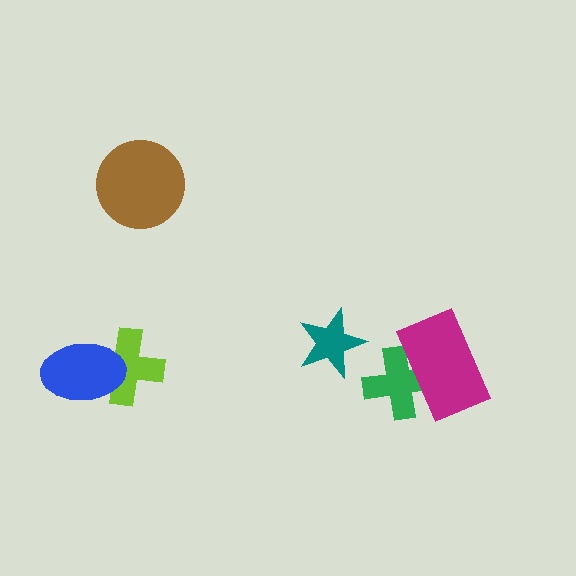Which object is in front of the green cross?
The magenta rectangle is in front of the green cross.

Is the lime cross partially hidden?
Yes, it is partially covered by another shape.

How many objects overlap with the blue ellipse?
1 object overlaps with the blue ellipse.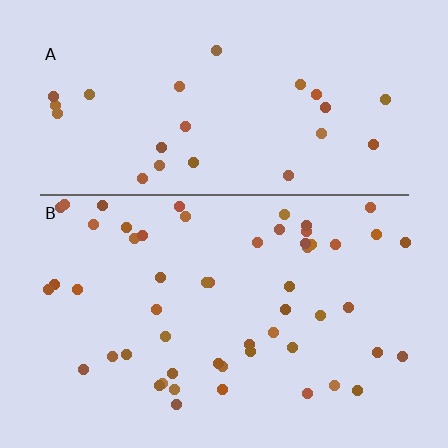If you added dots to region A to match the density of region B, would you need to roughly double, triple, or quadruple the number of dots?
Approximately double.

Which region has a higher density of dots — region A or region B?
B (the bottom).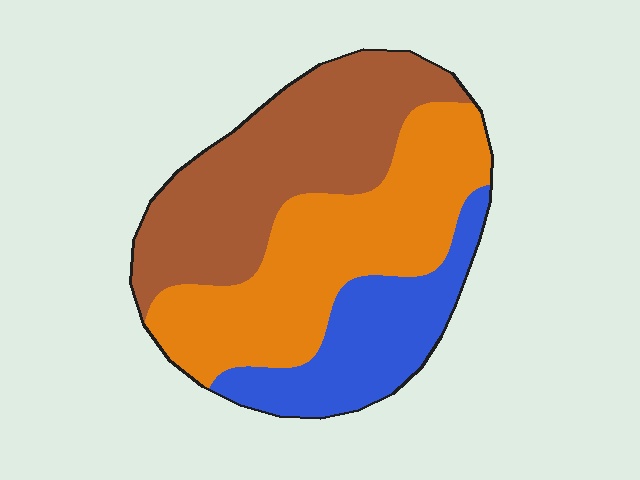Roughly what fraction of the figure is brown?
Brown takes up about three eighths (3/8) of the figure.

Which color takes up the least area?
Blue, at roughly 20%.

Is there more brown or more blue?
Brown.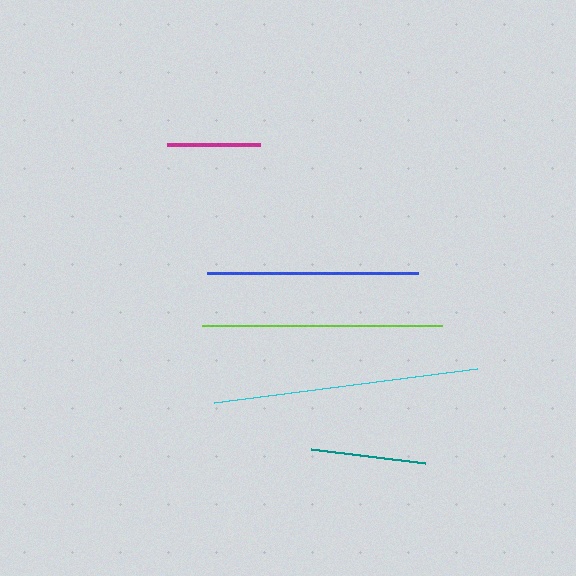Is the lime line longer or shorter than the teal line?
The lime line is longer than the teal line.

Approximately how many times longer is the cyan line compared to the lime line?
The cyan line is approximately 1.1 times the length of the lime line.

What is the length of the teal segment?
The teal segment is approximately 115 pixels long.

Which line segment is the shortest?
The magenta line is the shortest at approximately 93 pixels.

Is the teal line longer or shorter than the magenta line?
The teal line is longer than the magenta line.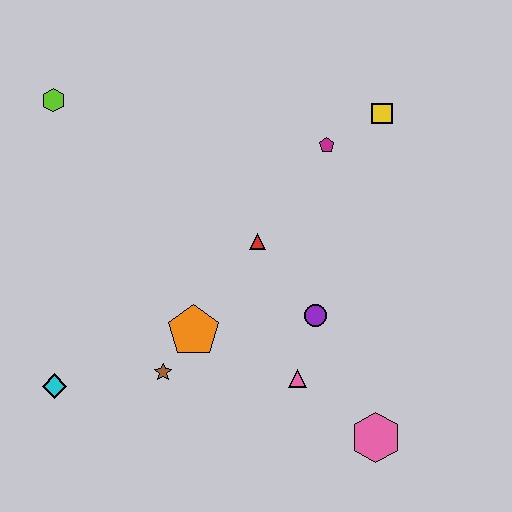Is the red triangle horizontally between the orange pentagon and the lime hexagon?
No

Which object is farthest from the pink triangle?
The lime hexagon is farthest from the pink triangle.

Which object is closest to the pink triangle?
The purple circle is closest to the pink triangle.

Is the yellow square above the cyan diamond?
Yes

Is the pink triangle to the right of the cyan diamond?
Yes